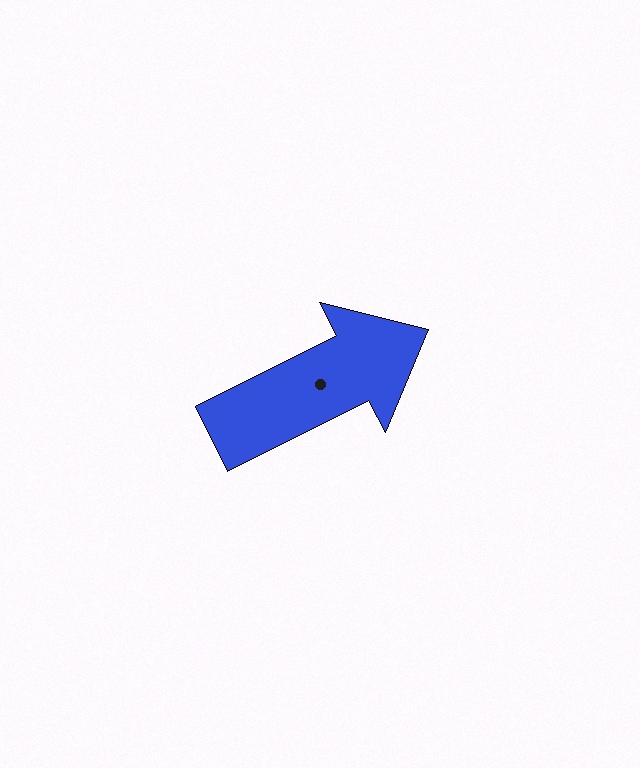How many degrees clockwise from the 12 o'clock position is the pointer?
Approximately 63 degrees.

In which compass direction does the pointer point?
Northeast.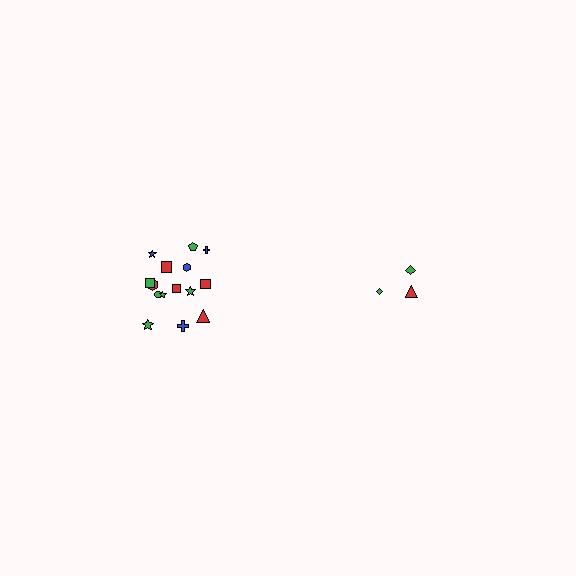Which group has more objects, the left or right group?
The left group.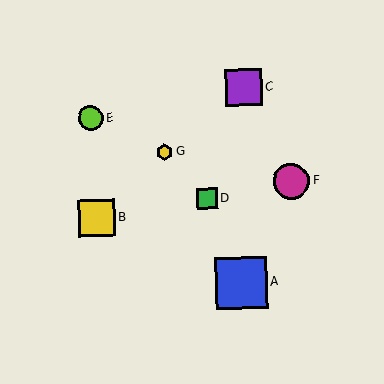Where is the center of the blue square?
The center of the blue square is at (241, 283).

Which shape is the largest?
The blue square (labeled A) is the largest.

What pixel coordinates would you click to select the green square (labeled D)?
Click at (207, 199) to select the green square D.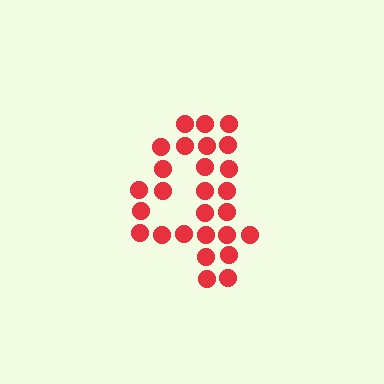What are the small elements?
The small elements are circles.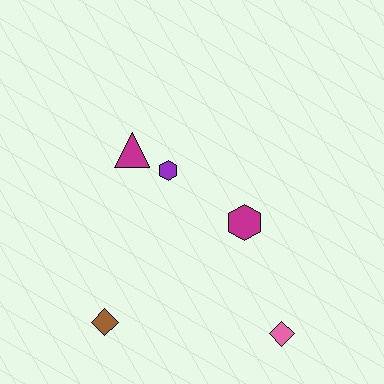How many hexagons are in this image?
There are 2 hexagons.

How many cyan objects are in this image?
There are no cyan objects.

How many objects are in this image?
There are 5 objects.